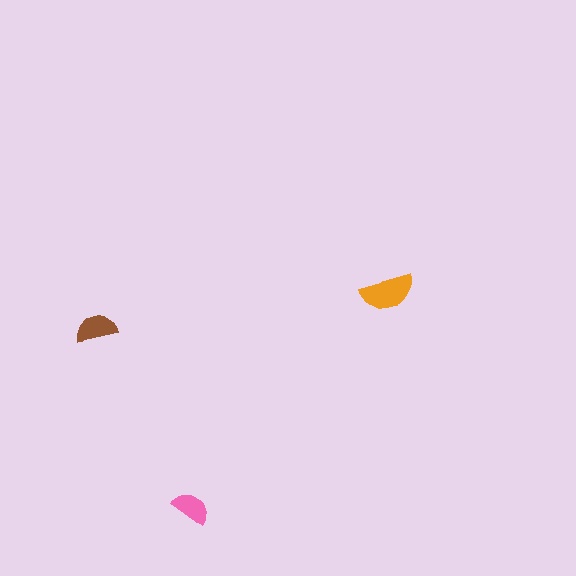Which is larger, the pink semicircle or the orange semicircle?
The orange one.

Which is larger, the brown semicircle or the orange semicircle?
The orange one.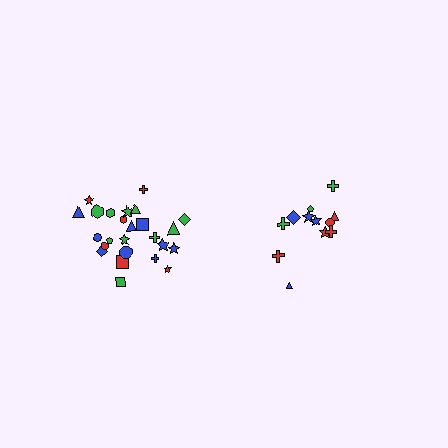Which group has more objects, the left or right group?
The left group.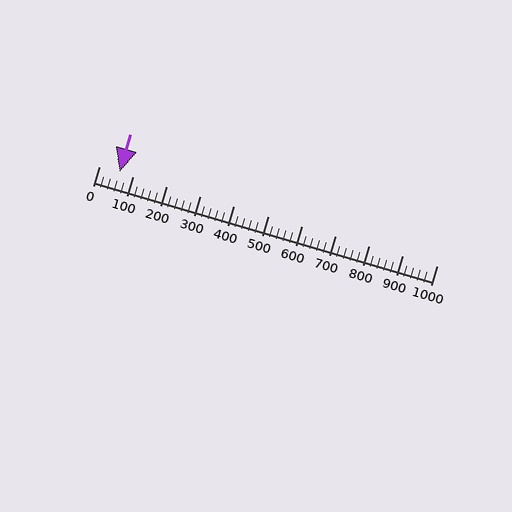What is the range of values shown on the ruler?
The ruler shows values from 0 to 1000.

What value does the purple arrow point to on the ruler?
The purple arrow points to approximately 61.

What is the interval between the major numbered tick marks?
The major tick marks are spaced 100 units apart.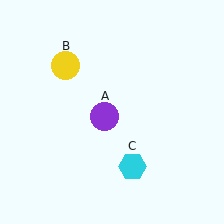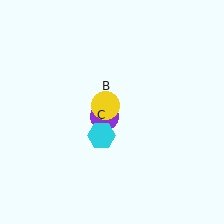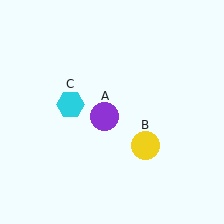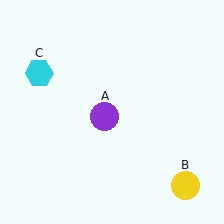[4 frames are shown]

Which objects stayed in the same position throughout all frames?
Purple circle (object A) remained stationary.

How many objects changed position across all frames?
2 objects changed position: yellow circle (object B), cyan hexagon (object C).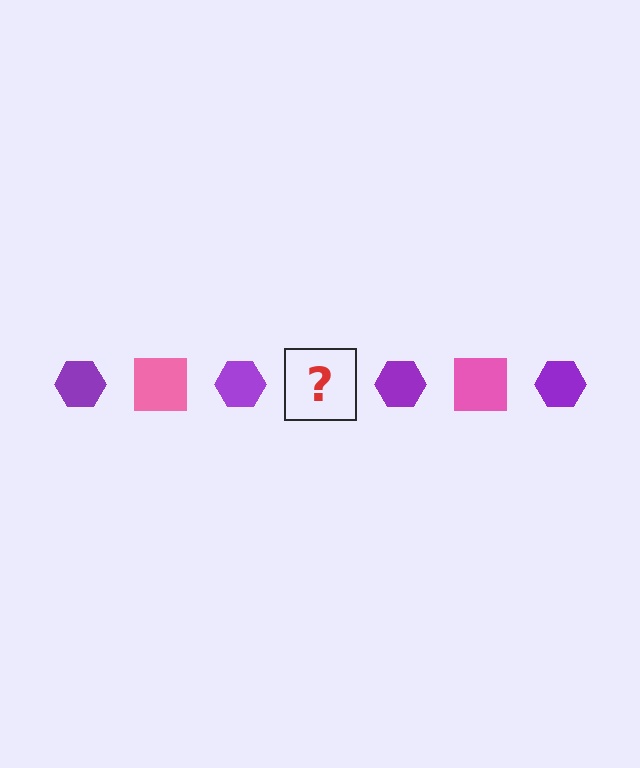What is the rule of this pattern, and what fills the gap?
The rule is that the pattern alternates between purple hexagon and pink square. The gap should be filled with a pink square.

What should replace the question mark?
The question mark should be replaced with a pink square.